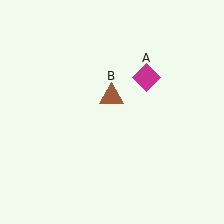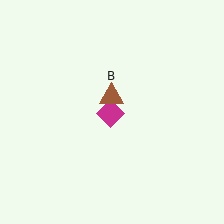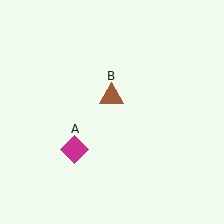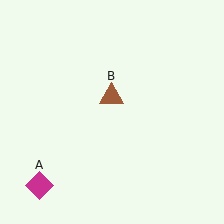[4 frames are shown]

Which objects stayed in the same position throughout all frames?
Brown triangle (object B) remained stationary.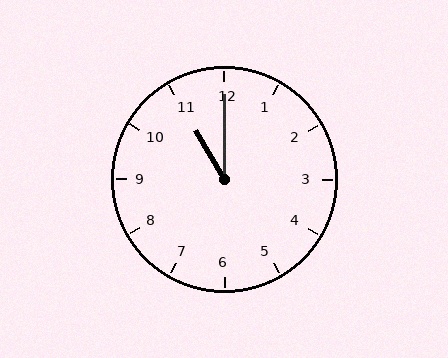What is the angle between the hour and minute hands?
Approximately 30 degrees.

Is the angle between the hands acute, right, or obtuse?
It is acute.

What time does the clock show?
11:00.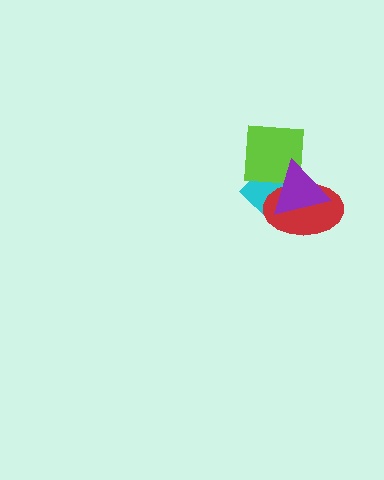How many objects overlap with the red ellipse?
3 objects overlap with the red ellipse.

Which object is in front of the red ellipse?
The purple triangle is in front of the red ellipse.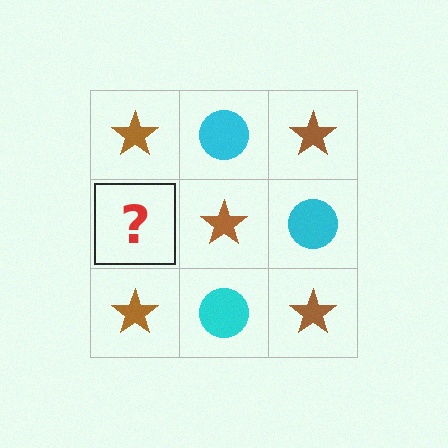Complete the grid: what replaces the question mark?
The question mark should be replaced with a cyan circle.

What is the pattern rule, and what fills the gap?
The rule is that it alternates brown star and cyan circle in a checkerboard pattern. The gap should be filled with a cyan circle.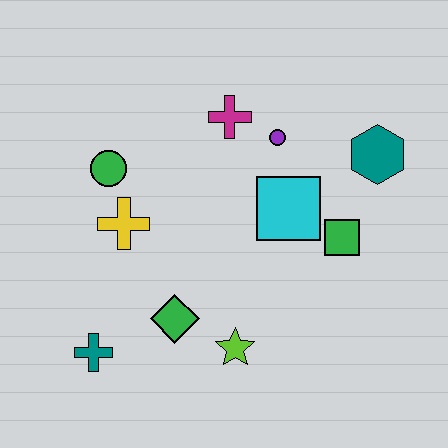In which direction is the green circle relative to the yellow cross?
The green circle is above the yellow cross.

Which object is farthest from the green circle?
The teal hexagon is farthest from the green circle.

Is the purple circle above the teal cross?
Yes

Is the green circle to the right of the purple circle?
No